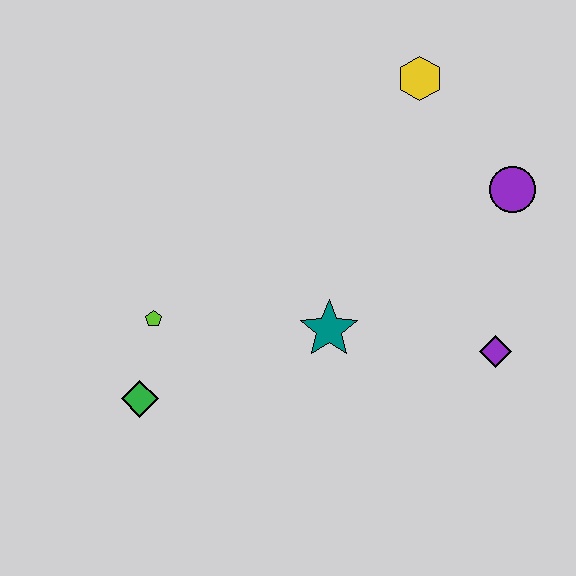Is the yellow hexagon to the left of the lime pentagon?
No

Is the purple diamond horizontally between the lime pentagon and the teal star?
No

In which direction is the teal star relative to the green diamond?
The teal star is to the right of the green diamond.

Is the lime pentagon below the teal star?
No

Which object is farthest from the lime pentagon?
The purple circle is farthest from the lime pentagon.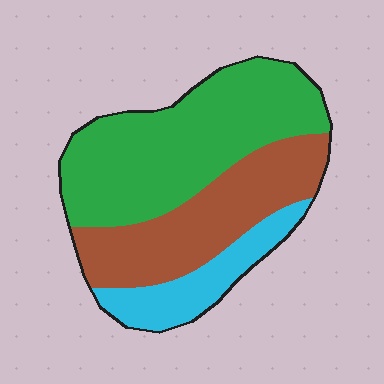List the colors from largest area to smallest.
From largest to smallest: green, brown, cyan.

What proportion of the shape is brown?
Brown takes up about one third (1/3) of the shape.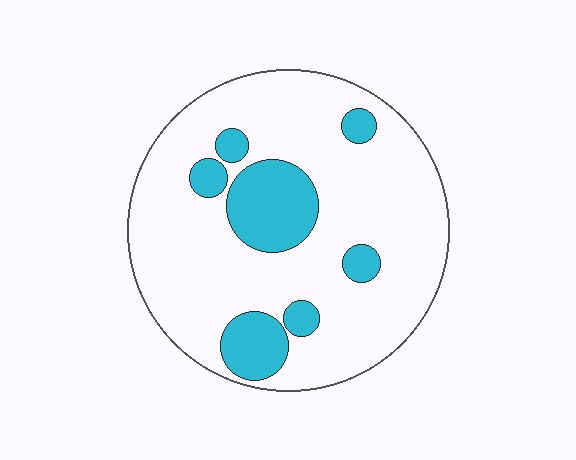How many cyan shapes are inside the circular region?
7.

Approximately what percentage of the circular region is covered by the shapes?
Approximately 20%.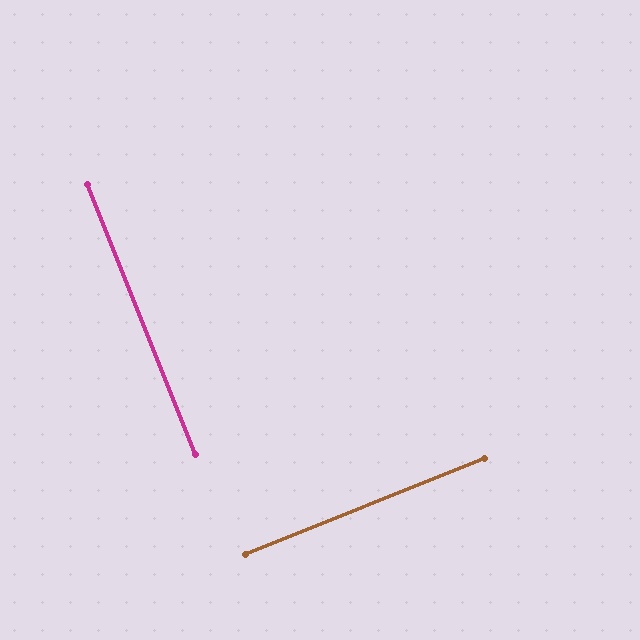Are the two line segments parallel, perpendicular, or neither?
Perpendicular — they meet at approximately 90°.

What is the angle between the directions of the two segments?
Approximately 90 degrees.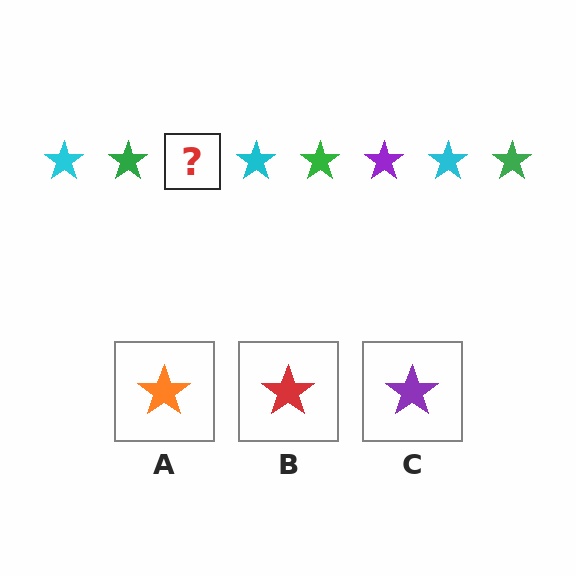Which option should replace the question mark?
Option C.